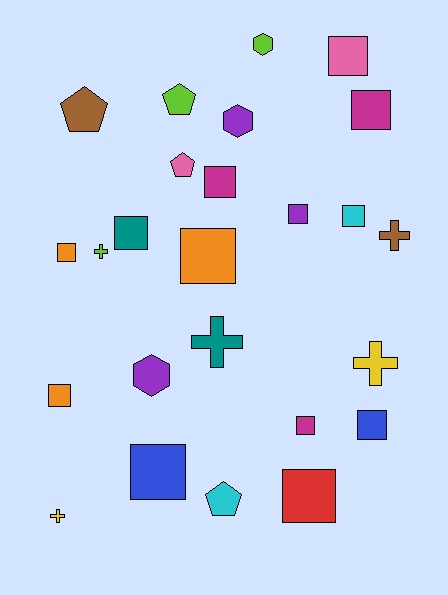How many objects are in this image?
There are 25 objects.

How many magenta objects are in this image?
There are 3 magenta objects.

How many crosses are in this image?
There are 5 crosses.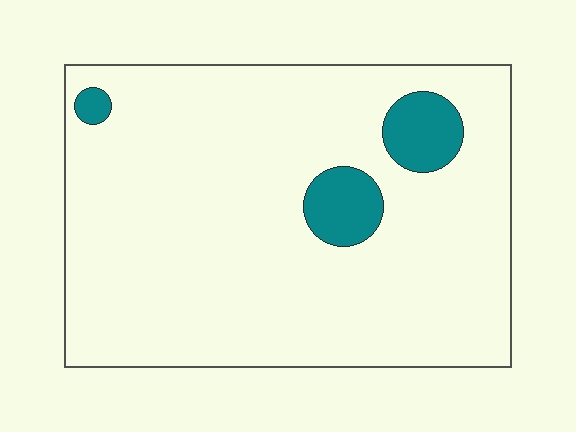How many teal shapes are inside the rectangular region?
3.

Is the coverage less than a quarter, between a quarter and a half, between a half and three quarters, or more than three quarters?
Less than a quarter.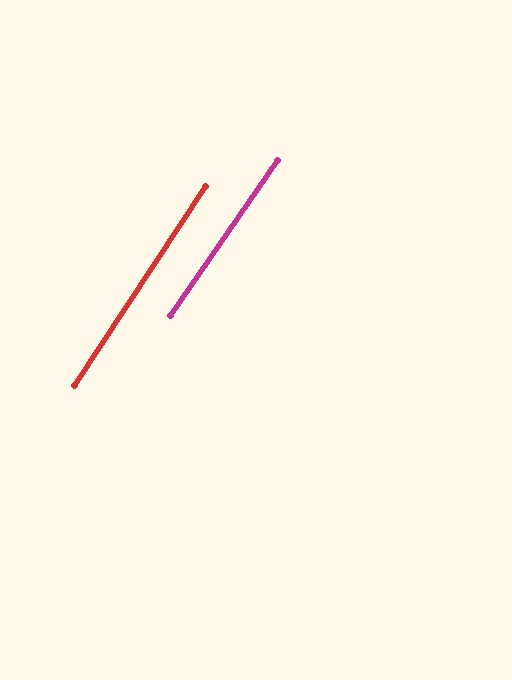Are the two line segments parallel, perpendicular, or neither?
Parallel — their directions differ by only 1.5°.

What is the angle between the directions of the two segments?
Approximately 1 degree.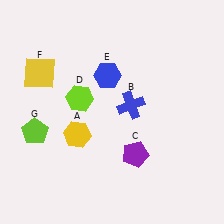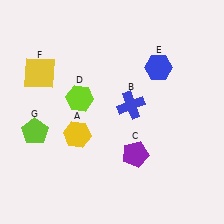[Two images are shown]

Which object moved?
The blue hexagon (E) moved right.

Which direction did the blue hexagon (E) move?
The blue hexagon (E) moved right.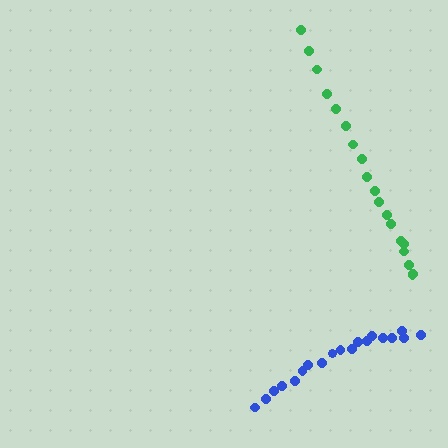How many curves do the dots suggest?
There are 2 distinct paths.